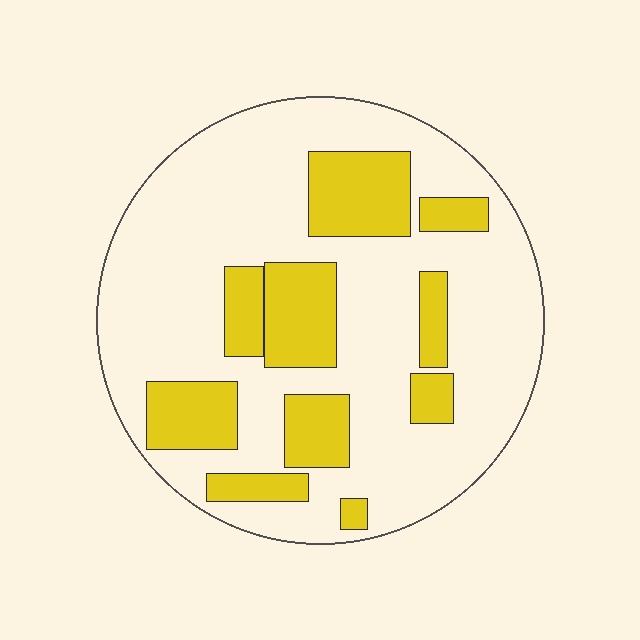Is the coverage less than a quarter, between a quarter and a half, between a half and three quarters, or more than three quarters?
Between a quarter and a half.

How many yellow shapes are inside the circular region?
10.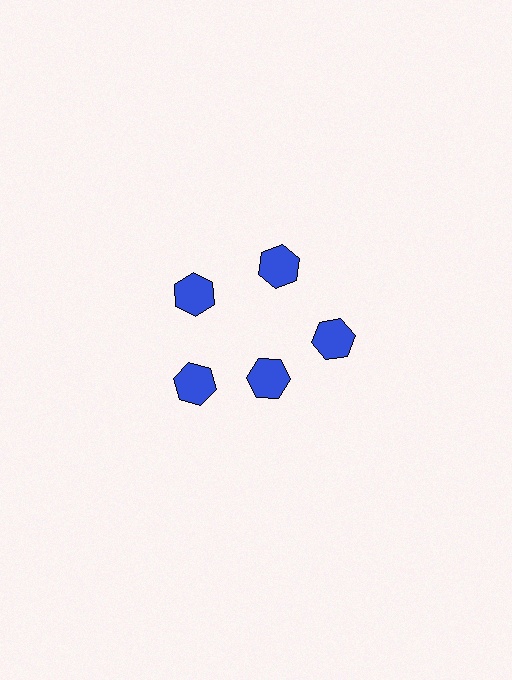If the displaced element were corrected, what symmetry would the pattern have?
It would have 5-fold rotational symmetry — the pattern would map onto itself every 72 degrees.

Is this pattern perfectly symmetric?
No. The 5 blue hexagons are arranged in a ring, but one element near the 5 o'clock position is pulled inward toward the center, breaking the 5-fold rotational symmetry.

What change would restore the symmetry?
The symmetry would be restored by moving it outward, back onto the ring so that all 5 hexagons sit at equal angles and equal distance from the center.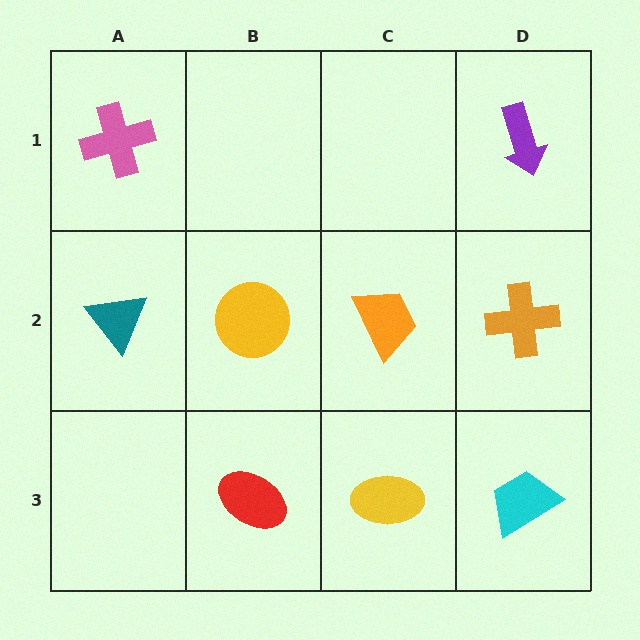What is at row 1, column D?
A purple arrow.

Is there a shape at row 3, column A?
No, that cell is empty.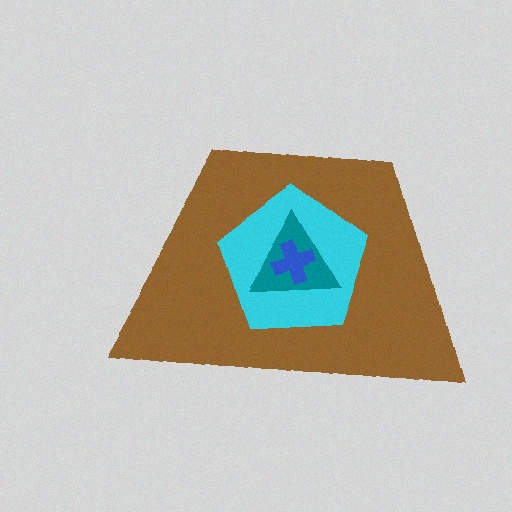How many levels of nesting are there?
4.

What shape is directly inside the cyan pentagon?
The teal triangle.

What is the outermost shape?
The brown trapezoid.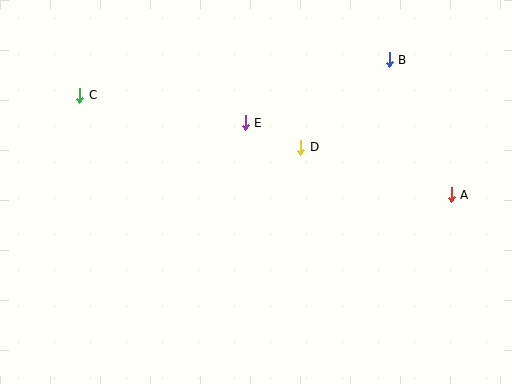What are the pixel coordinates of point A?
Point A is at (451, 195).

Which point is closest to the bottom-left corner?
Point C is closest to the bottom-left corner.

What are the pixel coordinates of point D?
Point D is at (301, 147).